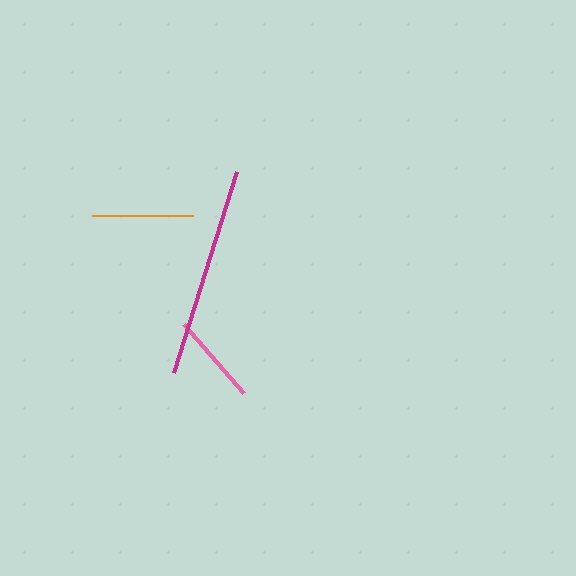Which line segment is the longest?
The magenta line is the longest at approximately 211 pixels.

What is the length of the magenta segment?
The magenta segment is approximately 211 pixels long.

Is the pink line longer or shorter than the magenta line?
The magenta line is longer than the pink line.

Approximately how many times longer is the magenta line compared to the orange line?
The magenta line is approximately 2.1 times the length of the orange line.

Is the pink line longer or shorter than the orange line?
The orange line is longer than the pink line.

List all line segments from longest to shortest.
From longest to shortest: magenta, orange, pink.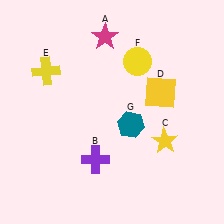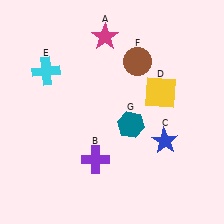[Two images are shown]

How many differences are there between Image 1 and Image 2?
There are 3 differences between the two images.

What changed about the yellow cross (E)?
In Image 1, E is yellow. In Image 2, it changed to cyan.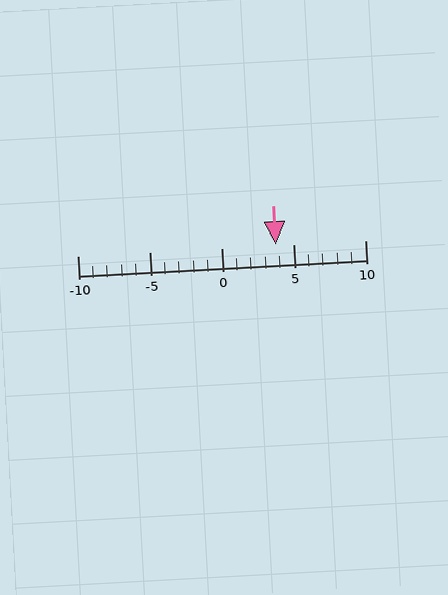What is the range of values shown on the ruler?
The ruler shows values from -10 to 10.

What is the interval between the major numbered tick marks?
The major tick marks are spaced 5 units apart.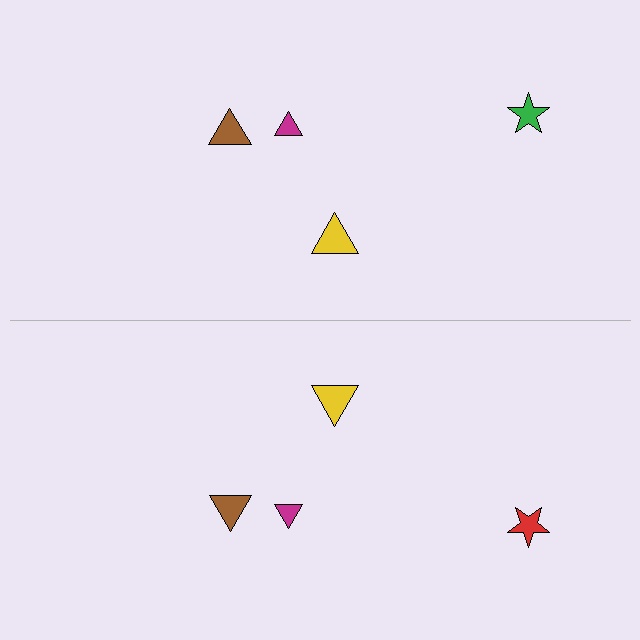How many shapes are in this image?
There are 8 shapes in this image.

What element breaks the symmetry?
The red star on the bottom side breaks the symmetry — its mirror counterpart is green.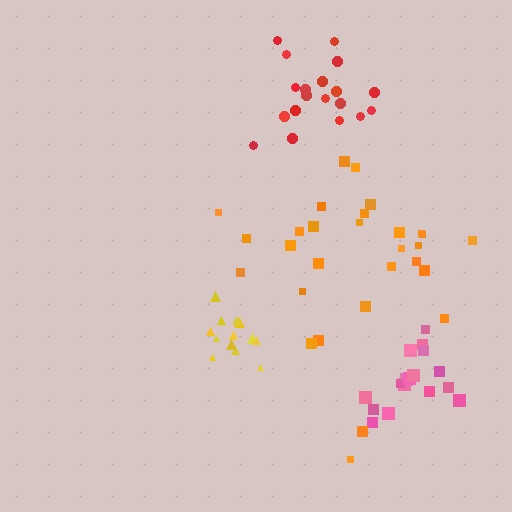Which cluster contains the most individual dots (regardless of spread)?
Orange (29).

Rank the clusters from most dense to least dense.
yellow, red, pink, orange.